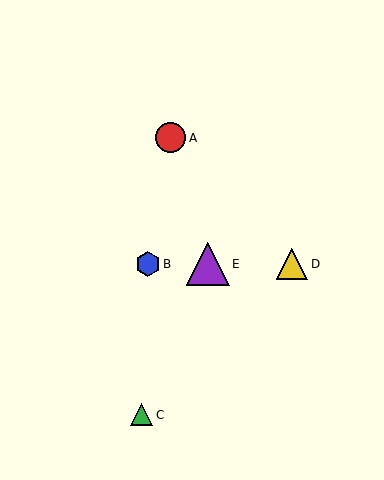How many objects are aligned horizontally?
3 objects (B, D, E) are aligned horizontally.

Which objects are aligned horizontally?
Objects B, D, E are aligned horizontally.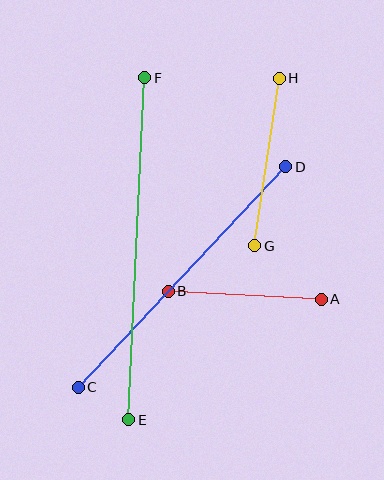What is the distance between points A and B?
The distance is approximately 153 pixels.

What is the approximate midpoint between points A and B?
The midpoint is at approximately (245, 295) pixels.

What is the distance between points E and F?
The distance is approximately 342 pixels.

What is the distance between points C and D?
The distance is approximately 303 pixels.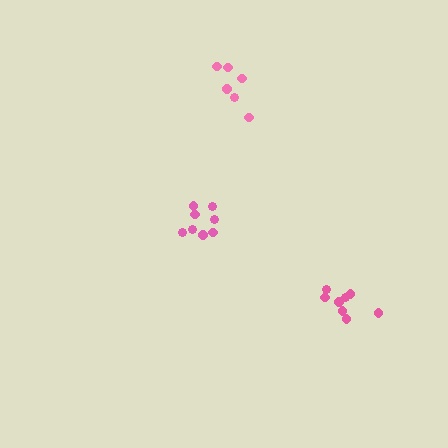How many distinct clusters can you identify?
There are 3 distinct clusters.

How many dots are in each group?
Group 1: 8 dots, Group 2: 8 dots, Group 3: 6 dots (22 total).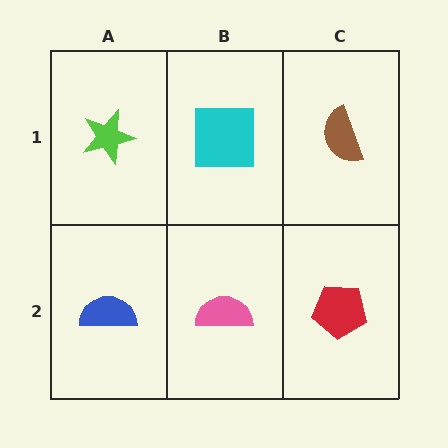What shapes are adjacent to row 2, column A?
A lime star (row 1, column A), a pink semicircle (row 2, column B).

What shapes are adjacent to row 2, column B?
A cyan square (row 1, column B), a blue semicircle (row 2, column A), a red pentagon (row 2, column C).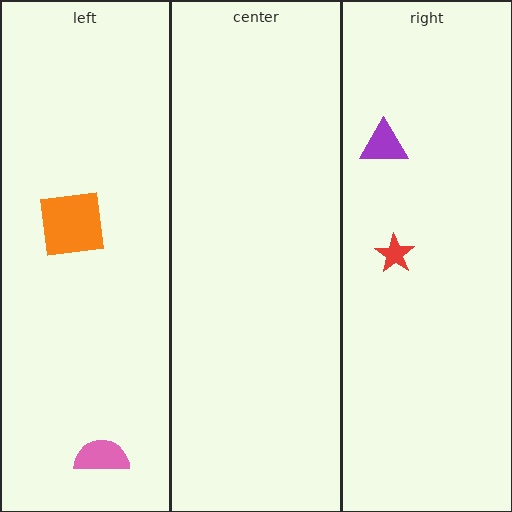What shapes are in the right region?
The red star, the purple triangle.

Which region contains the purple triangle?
The right region.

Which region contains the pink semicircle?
The left region.